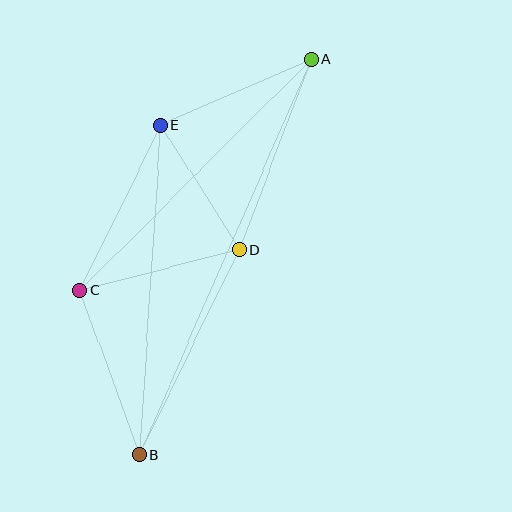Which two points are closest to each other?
Points D and E are closest to each other.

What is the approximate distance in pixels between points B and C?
The distance between B and C is approximately 174 pixels.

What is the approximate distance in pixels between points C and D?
The distance between C and D is approximately 164 pixels.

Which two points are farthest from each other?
Points A and B are farthest from each other.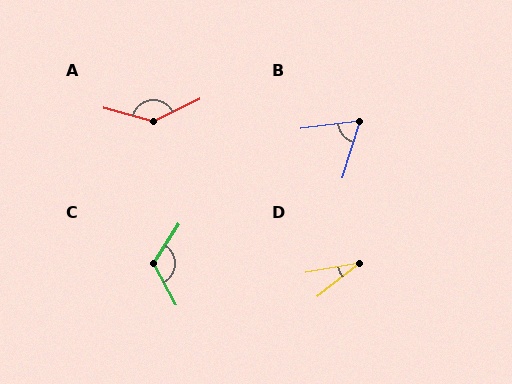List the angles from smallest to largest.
D (29°), B (65°), C (118°), A (139°).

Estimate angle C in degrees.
Approximately 118 degrees.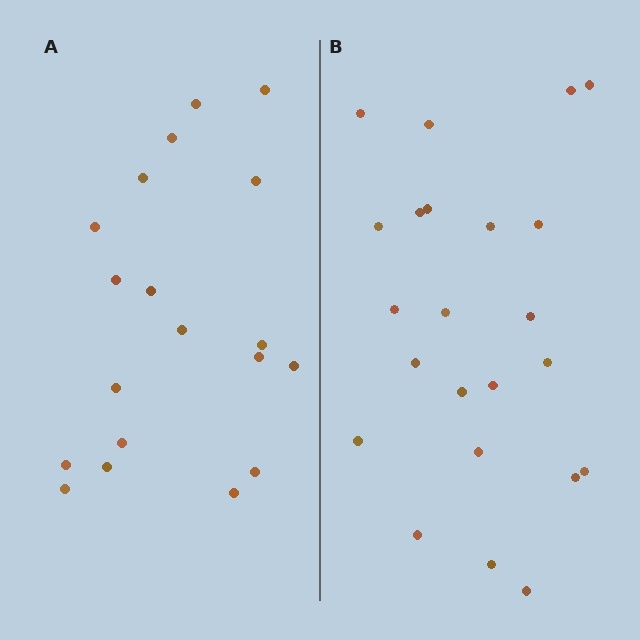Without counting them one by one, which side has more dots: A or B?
Region B (the right region) has more dots.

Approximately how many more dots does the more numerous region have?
Region B has about 4 more dots than region A.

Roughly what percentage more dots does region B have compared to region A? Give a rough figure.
About 20% more.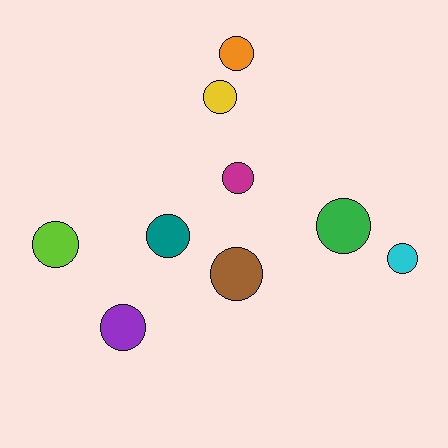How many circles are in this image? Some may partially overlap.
There are 9 circles.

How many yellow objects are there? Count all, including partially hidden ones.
There is 1 yellow object.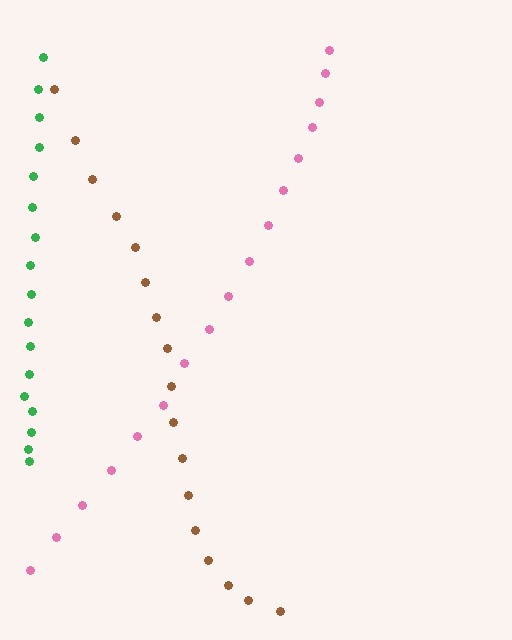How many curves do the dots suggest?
There are 3 distinct paths.